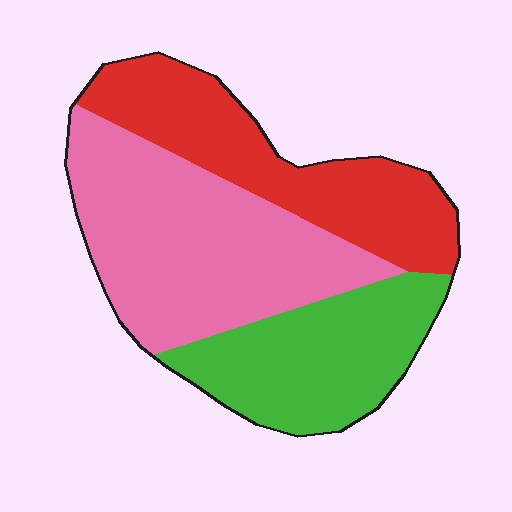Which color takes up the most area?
Pink, at roughly 40%.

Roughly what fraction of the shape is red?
Red covers roughly 30% of the shape.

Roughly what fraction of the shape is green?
Green covers about 25% of the shape.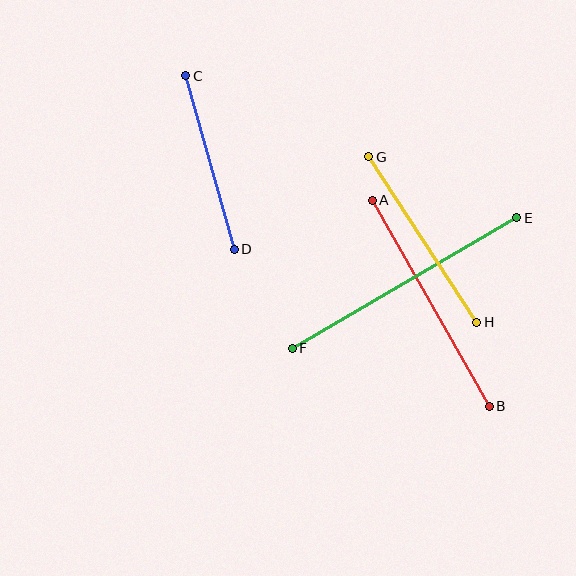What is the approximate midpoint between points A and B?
The midpoint is at approximately (431, 303) pixels.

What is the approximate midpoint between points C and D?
The midpoint is at approximately (210, 163) pixels.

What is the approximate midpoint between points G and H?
The midpoint is at approximately (423, 240) pixels.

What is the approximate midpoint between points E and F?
The midpoint is at approximately (404, 283) pixels.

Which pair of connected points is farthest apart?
Points E and F are farthest apart.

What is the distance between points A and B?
The distance is approximately 237 pixels.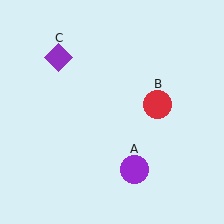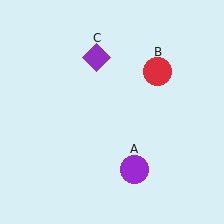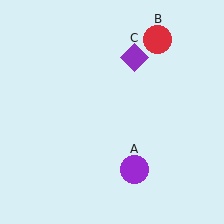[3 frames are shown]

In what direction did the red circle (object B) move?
The red circle (object B) moved up.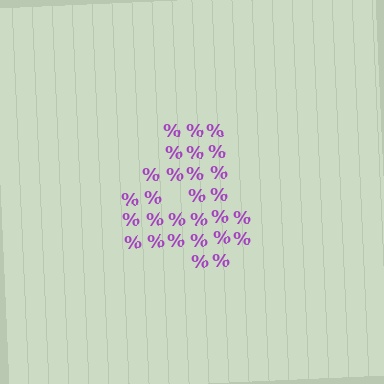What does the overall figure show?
The overall figure shows the digit 4.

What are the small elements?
The small elements are percent signs.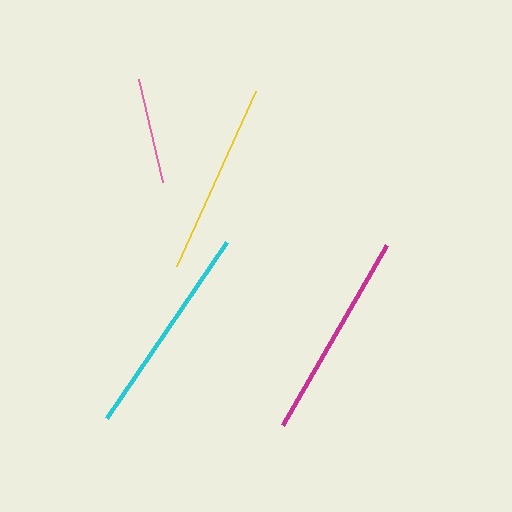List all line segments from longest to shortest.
From longest to shortest: cyan, magenta, yellow, pink.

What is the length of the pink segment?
The pink segment is approximately 106 pixels long.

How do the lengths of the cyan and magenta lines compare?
The cyan and magenta lines are approximately the same length.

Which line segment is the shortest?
The pink line is the shortest at approximately 106 pixels.